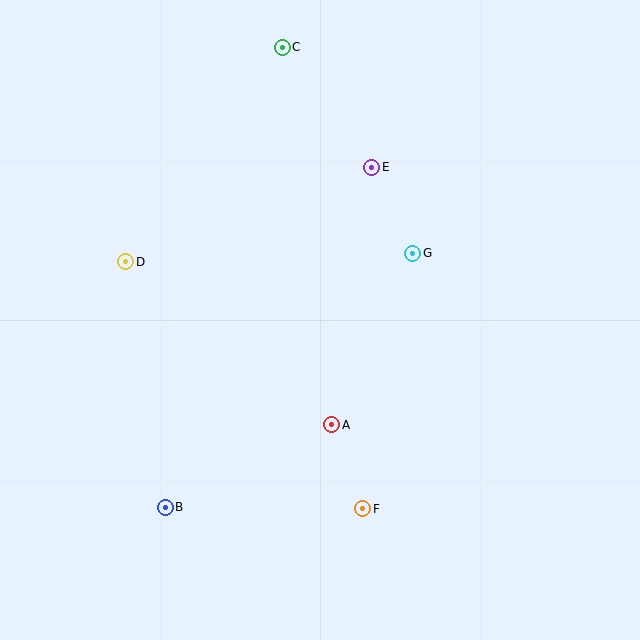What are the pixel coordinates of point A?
Point A is at (332, 425).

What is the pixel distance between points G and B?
The distance between G and B is 355 pixels.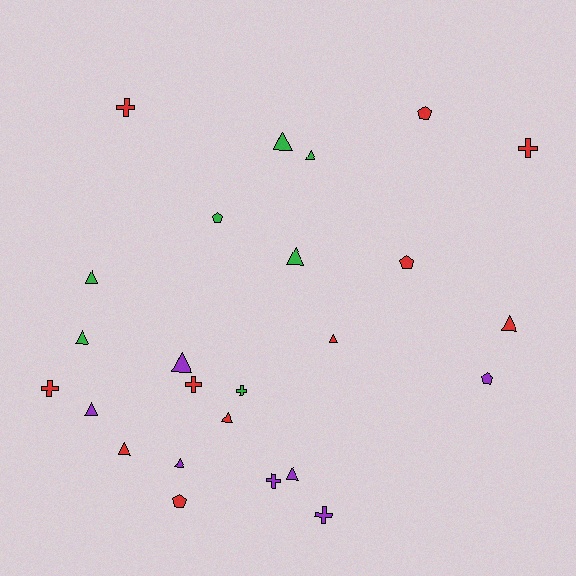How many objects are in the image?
There are 25 objects.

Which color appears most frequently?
Red, with 11 objects.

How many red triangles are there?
There are 4 red triangles.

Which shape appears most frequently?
Triangle, with 13 objects.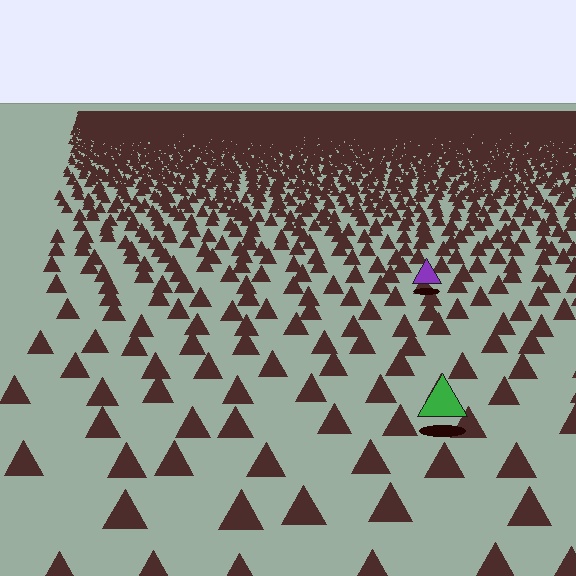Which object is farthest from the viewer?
The purple triangle is farthest from the viewer. It appears smaller and the ground texture around it is denser.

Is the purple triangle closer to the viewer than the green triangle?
No. The green triangle is closer — you can tell from the texture gradient: the ground texture is coarser near it.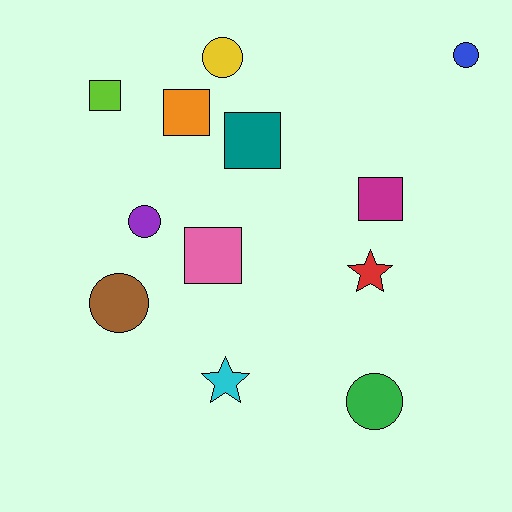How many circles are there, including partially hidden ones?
There are 5 circles.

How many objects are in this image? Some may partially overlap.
There are 12 objects.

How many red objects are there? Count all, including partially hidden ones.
There is 1 red object.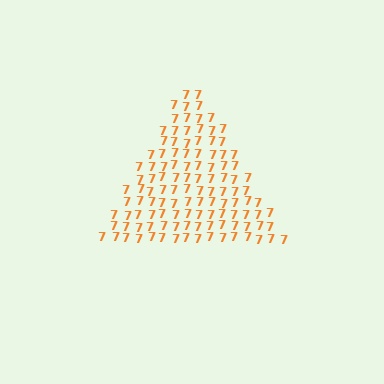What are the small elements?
The small elements are digit 7's.